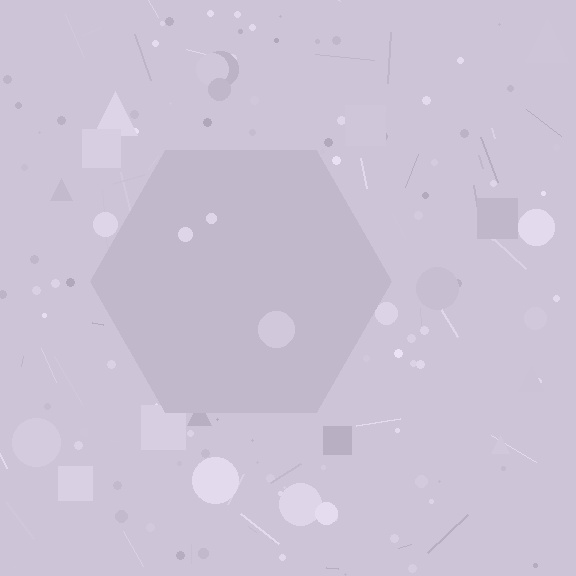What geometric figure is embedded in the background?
A hexagon is embedded in the background.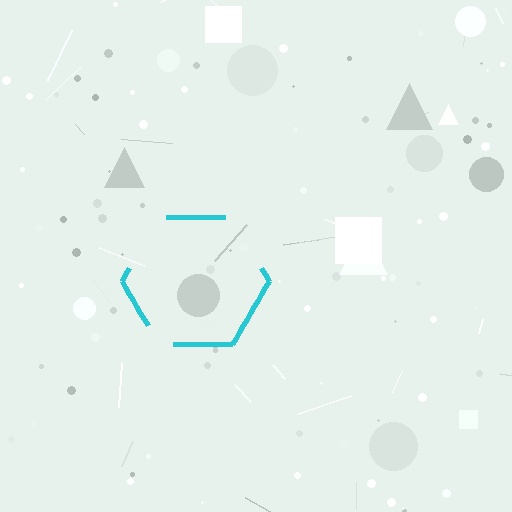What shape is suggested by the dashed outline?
The dashed outline suggests a hexagon.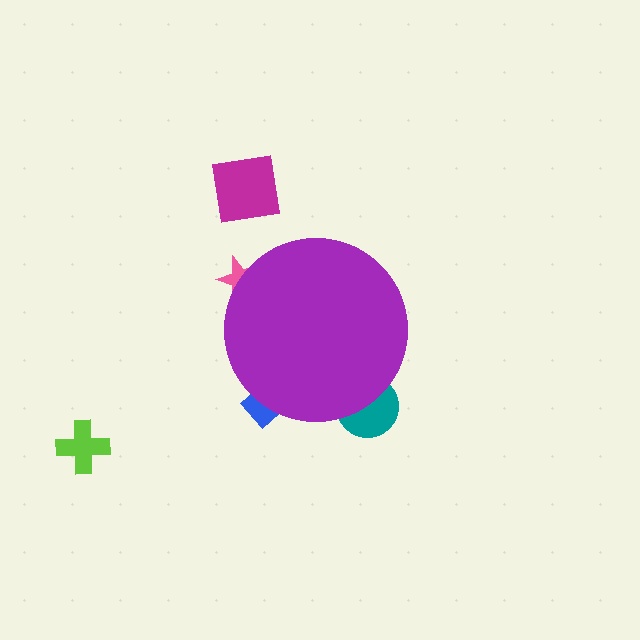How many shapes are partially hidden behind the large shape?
3 shapes are partially hidden.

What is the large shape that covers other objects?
A purple circle.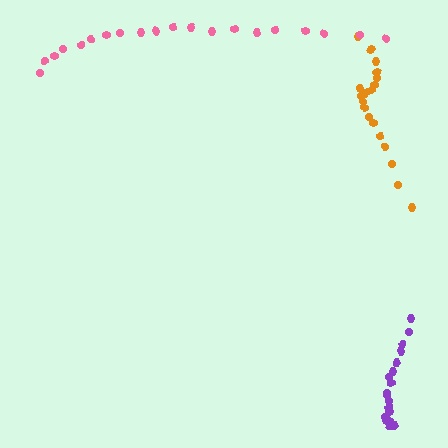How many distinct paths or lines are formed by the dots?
There are 3 distinct paths.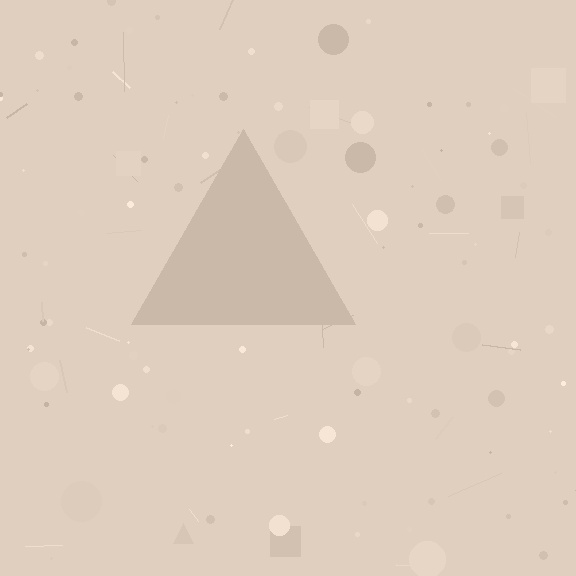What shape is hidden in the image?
A triangle is hidden in the image.